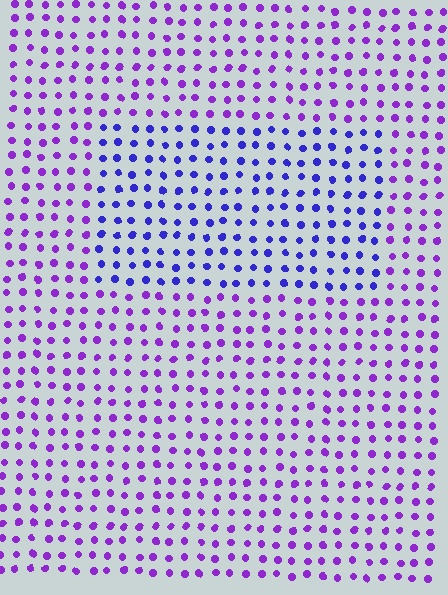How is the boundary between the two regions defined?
The boundary is defined purely by a slight shift in hue (about 35 degrees). Spacing, size, and orientation are identical on both sides.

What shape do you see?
I see a rectangle.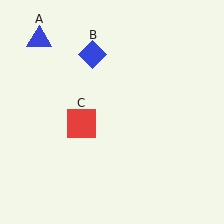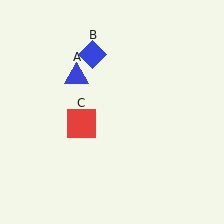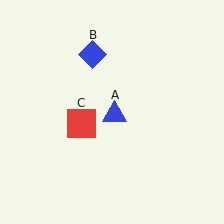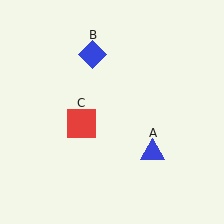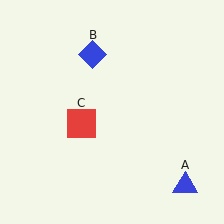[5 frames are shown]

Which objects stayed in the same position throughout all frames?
Blue diamond (object B) and red square (object C) remained stationary.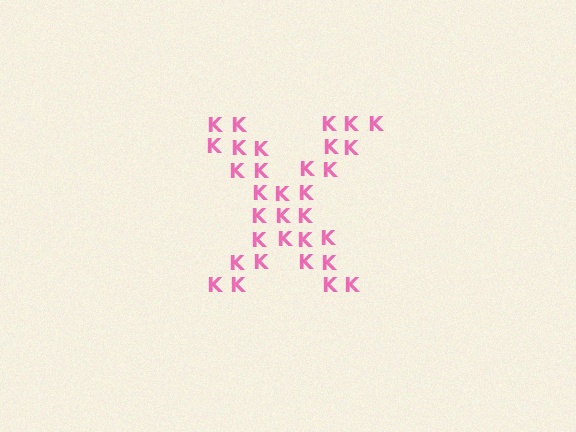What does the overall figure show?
The overall figure shows the letter X.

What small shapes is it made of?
It is made of small letter K's.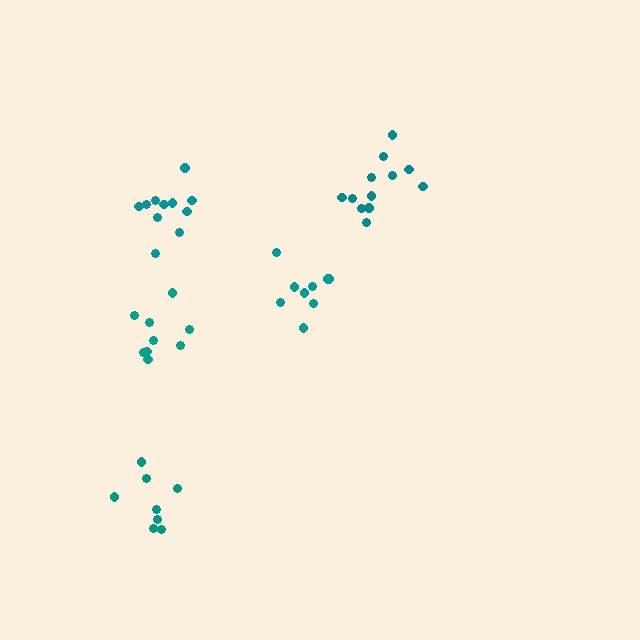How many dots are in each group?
Group 1: 12 dots, Group 2: 9 dots, Group 3: 11 dots, Group 4: 9 dots, Group 5: 8 dots (49 total).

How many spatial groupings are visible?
There are 5 spatial groupings.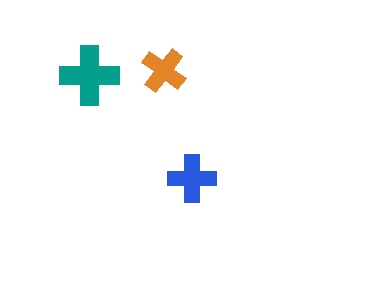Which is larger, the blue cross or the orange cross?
The blue one.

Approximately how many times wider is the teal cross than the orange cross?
About 1.5 times wider.